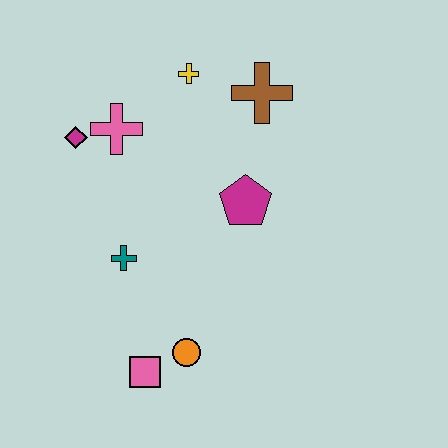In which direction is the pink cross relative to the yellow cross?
The pink cross is to the left of the yellow cross.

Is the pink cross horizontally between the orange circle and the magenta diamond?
Yes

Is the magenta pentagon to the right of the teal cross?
Yes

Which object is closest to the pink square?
The orange circle is closest to the pink square.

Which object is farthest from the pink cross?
The pink square is farthest from the pink cross.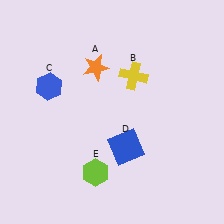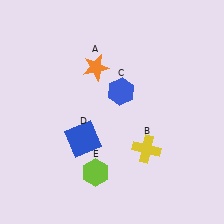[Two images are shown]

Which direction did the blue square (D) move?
The blue square (D) moved left.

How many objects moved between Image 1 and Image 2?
3 objects moved between the two images.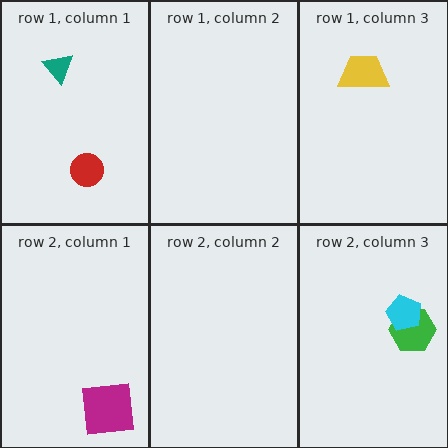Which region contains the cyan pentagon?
The row 2, column 3 region.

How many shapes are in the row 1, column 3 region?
1.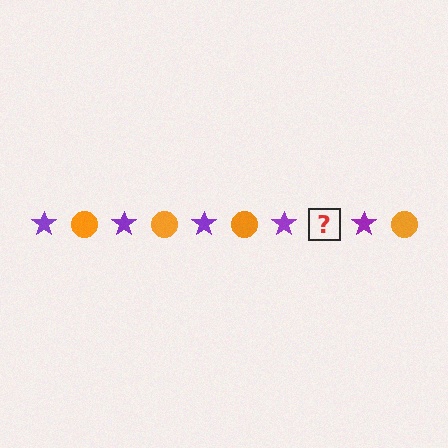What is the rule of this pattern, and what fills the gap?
The rule is that the pattern alternates between purple star and orange circle. The gap should be filled with an orange circle.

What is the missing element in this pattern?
The missing element is an orange circle.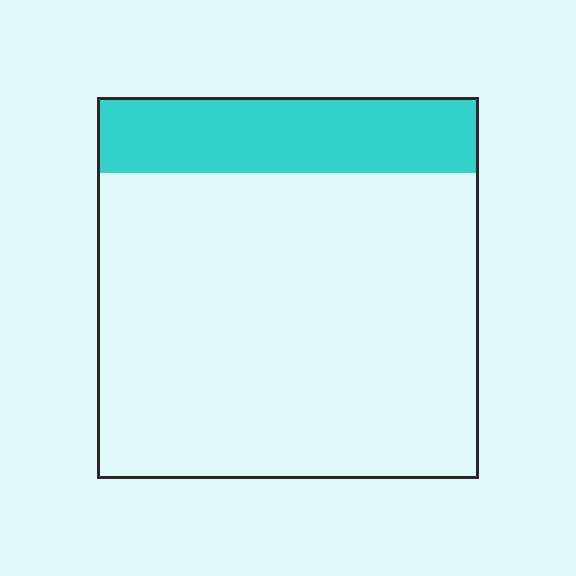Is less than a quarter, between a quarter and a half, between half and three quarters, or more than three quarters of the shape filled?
Less than a quarter.